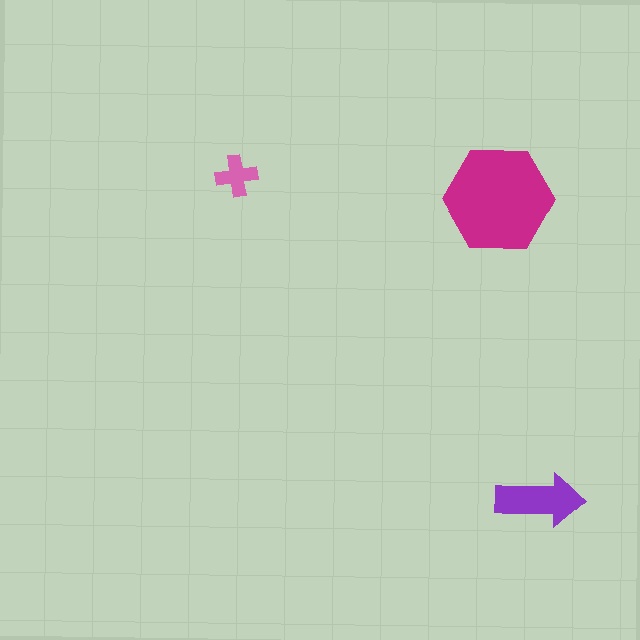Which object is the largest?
The magenta hexagon.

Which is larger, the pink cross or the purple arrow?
The purple arrow.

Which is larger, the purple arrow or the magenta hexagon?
The magenta hexagon.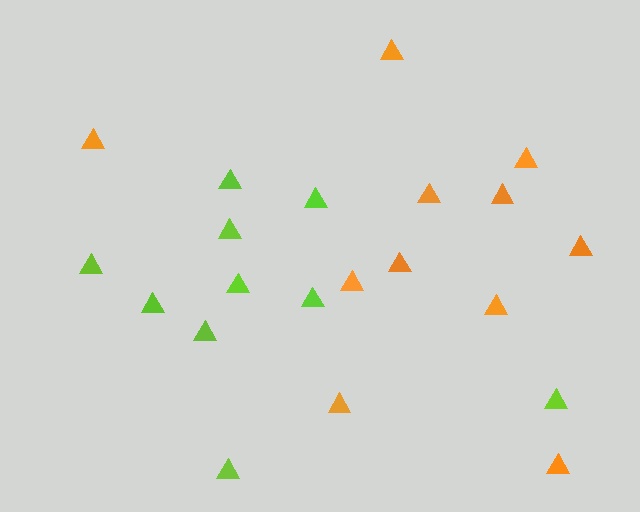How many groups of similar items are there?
There are 2 groups: one group of lime triangles (10) and one group of orange triangles (11).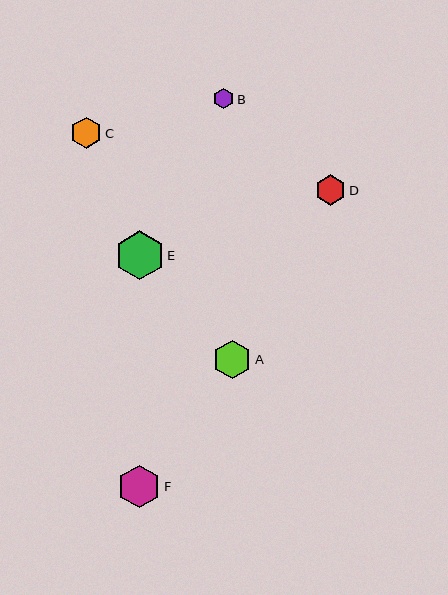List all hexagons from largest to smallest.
From largest to smallest: E, F, A, C, D, B.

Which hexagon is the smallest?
Hexagon B is the smallest with a size of approximately 20 pixels.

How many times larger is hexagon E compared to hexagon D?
Hexagon E is approximately 1.6 times the size of hexagon D.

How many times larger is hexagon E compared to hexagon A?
Hexagon E is approximately 1.3 times the size of hexagon A.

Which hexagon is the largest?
Hexagon E is the largest with a size of approximately 49 pixels.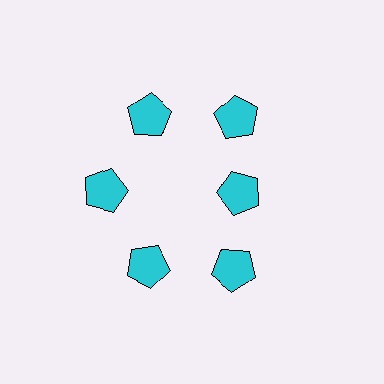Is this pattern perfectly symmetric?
No. The 6 cyan pentagons are arranged in a ring, but one element near the 3 o'clock position is pulled inward toward the center, breaking the 6-fold rotational symmetry.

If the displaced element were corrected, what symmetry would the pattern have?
It would have 6-fold rotational symmetry — the pattern would map onto itself every 60 degrees.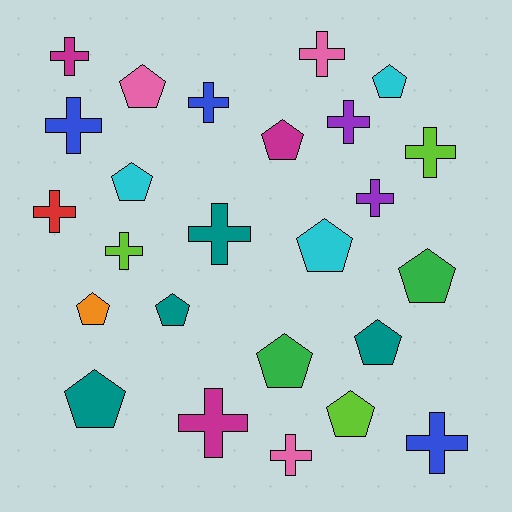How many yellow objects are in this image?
There are no yellow objects.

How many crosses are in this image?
There are 13 crosses.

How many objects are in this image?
There are 25 objects.